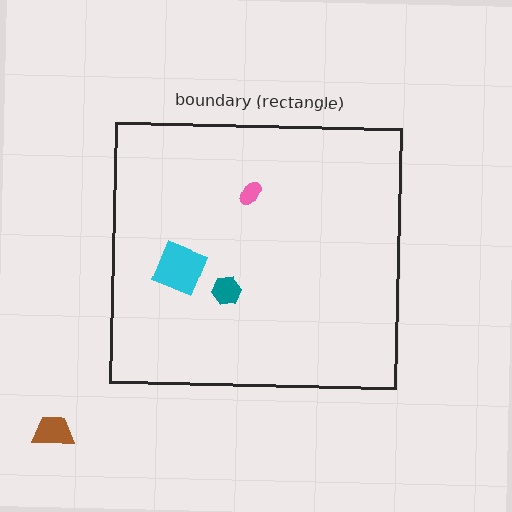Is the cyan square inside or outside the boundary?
Inside.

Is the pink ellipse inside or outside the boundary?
Inside.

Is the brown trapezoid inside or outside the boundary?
Outside.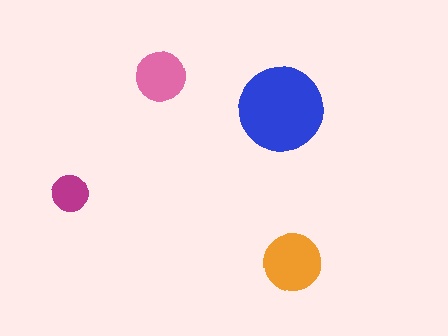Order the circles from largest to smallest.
the blue one, the orange one, the pink one, the magenta one.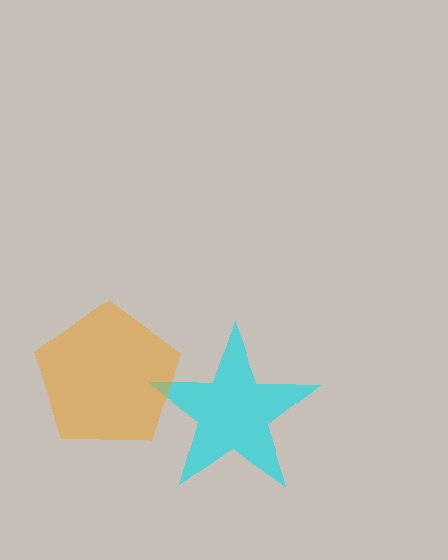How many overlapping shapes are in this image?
There are 2 overlapping shapes in the image.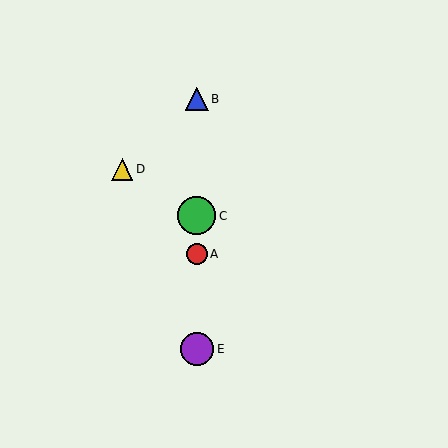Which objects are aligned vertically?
Objects A, B, C, E are aligned vertically.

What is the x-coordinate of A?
Object A is at x≈197.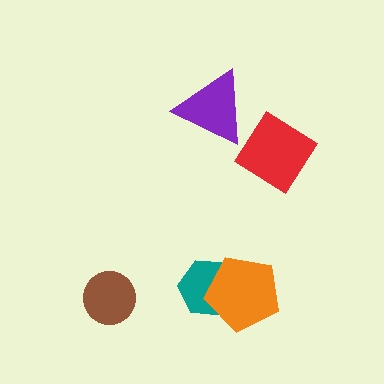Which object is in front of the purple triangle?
The red diamond is in front of the purple triangle.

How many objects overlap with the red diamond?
1 object overlaps with the red diamond.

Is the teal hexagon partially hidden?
Yes, it is partially covered by another shape.